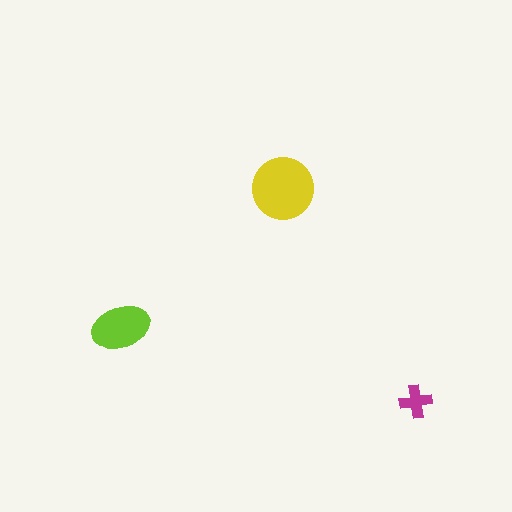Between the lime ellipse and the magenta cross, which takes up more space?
The lime ellipse.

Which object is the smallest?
The magenta cross.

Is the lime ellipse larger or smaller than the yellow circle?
Smaller.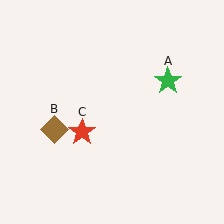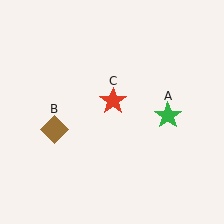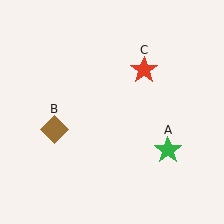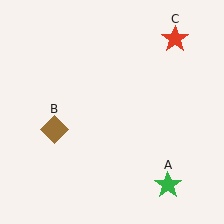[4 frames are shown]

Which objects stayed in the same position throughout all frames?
Brown diamond (object B) remained stationary.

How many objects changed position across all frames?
2 objects changed position: green star (object A), red star (object C).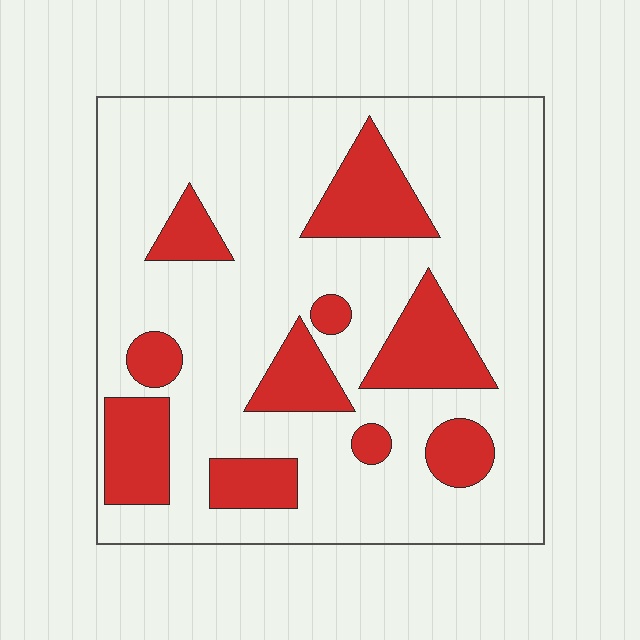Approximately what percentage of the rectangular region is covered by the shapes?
Approximately 25%.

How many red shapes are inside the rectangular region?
10.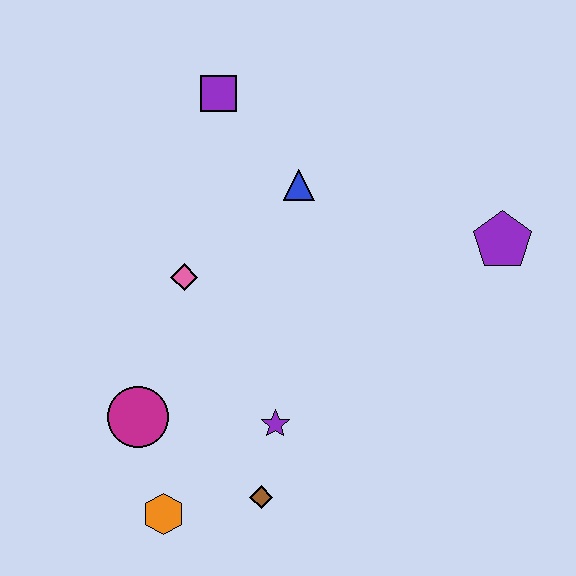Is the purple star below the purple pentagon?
Yes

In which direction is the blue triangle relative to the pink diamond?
The blue triangle is to the right of the pink diamond.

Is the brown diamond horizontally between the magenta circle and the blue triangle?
Yes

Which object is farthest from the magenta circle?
The purple pentagon is farthest from the magenta circle.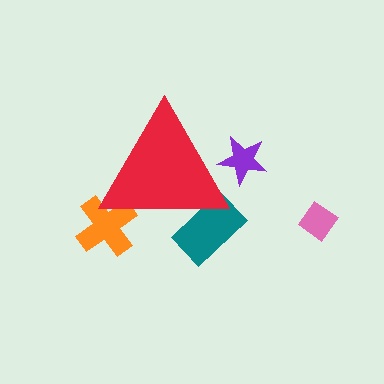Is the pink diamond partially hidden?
No, the pink diamond is fully visible.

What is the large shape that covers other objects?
A red triangle.